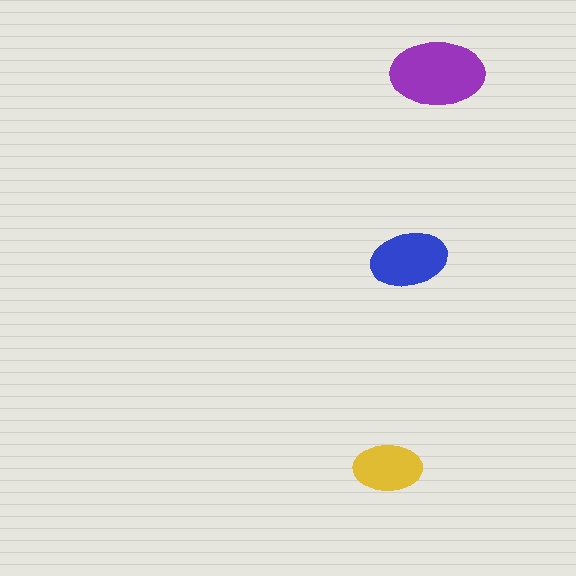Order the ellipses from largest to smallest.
the purple one, the blue one, the yellow one.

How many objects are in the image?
There are 3 objects in the image.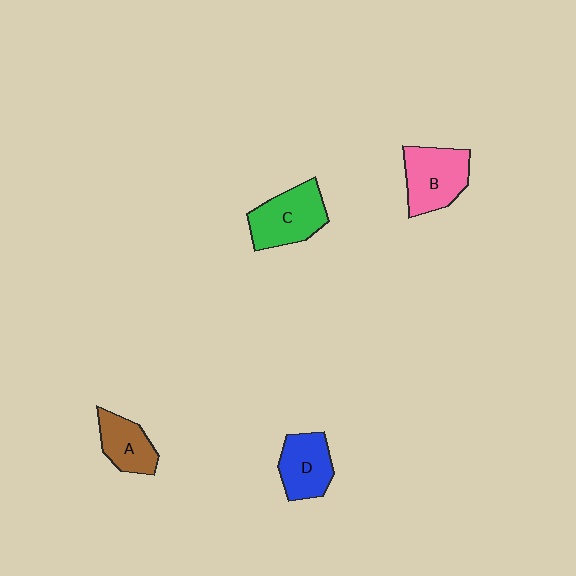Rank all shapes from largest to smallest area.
From largest to smallest: C (green), B (pink), D (blue), A (brown).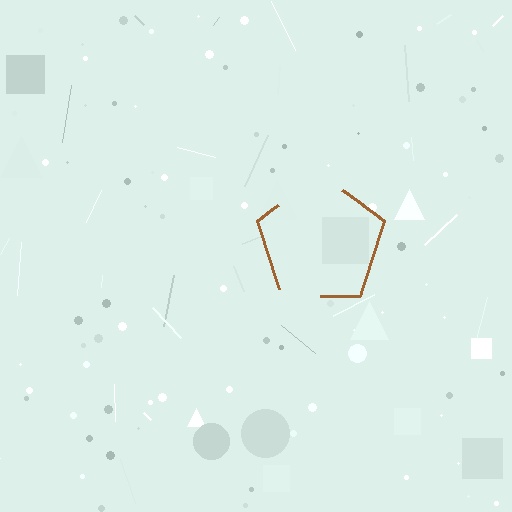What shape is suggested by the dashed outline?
The dashed outline suggests a pentagon.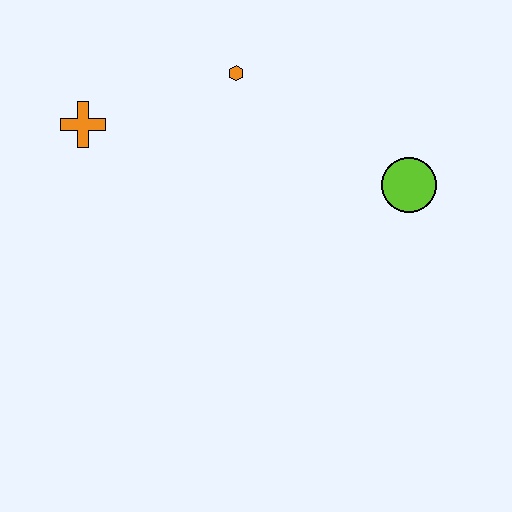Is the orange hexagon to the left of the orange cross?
No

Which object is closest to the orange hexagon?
The orange cross is closest to the orange hexagon.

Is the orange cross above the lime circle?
Yes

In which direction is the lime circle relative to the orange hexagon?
The lime circle is to the right of the orange hexagon.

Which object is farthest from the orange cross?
The lime circle is farthest from the orange cross.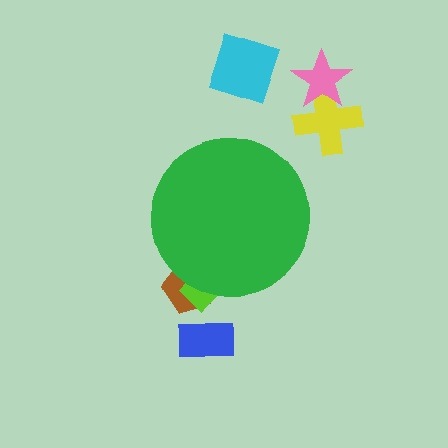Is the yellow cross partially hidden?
No, the yellow cross is fully visible.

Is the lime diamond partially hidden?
Yes, the lime diamond is partially hidden behind the green circle.